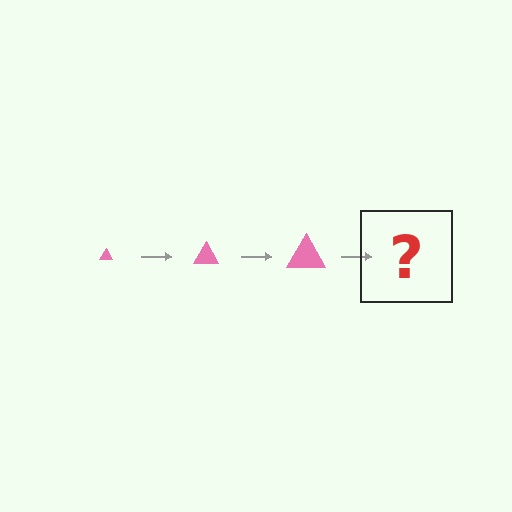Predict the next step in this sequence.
The next step is a pink triangle, larger than the previous one.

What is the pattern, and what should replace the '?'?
The pattern is that the triangle gets progressively larger each step. The '?' should be a pink triangle, larger than the previous one.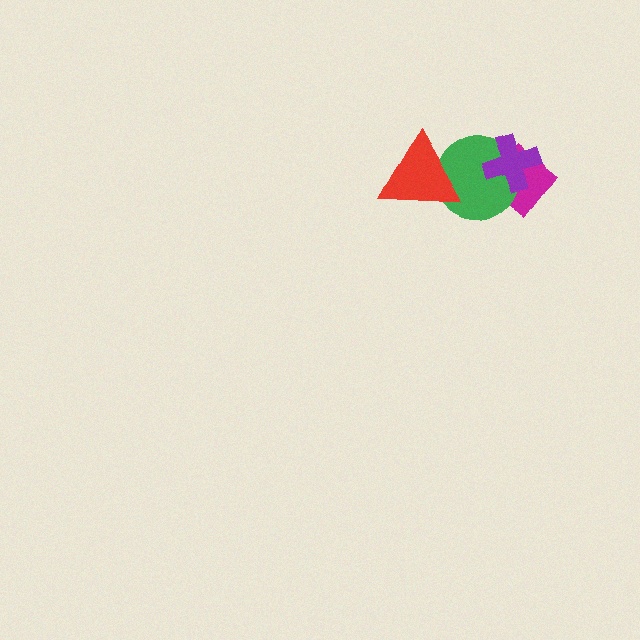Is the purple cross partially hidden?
No, no other shape covers it.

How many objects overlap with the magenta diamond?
2 objects overlap with the magenta diamond.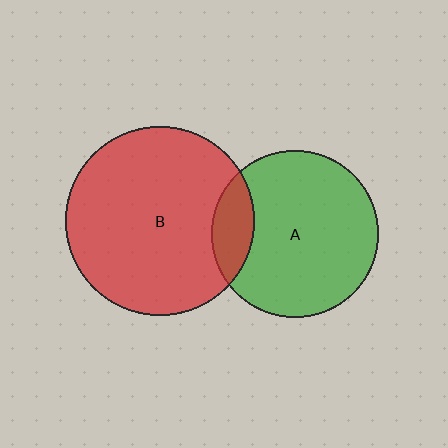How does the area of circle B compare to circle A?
Approximately 1.3 times.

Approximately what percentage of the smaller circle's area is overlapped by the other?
Approximately 15%.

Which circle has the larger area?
Circle B (red).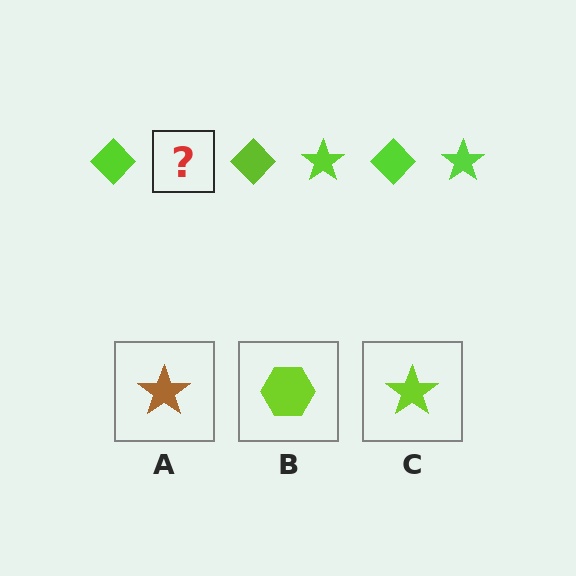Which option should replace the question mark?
Option C.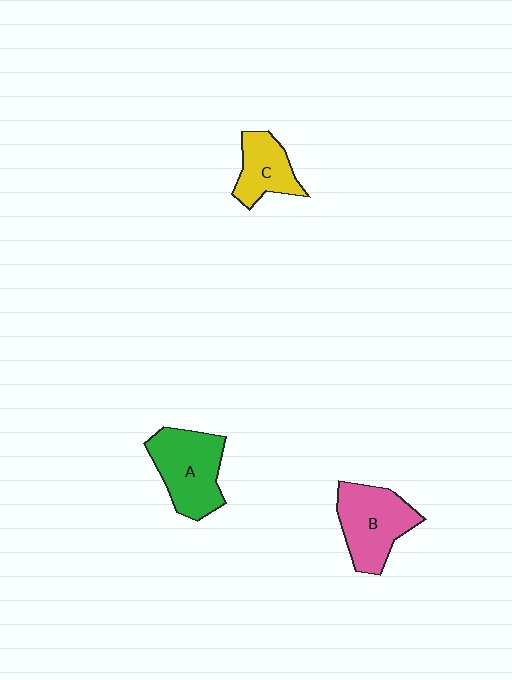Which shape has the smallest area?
Shape C (yellow).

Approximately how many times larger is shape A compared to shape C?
Approximately 1.5 times.